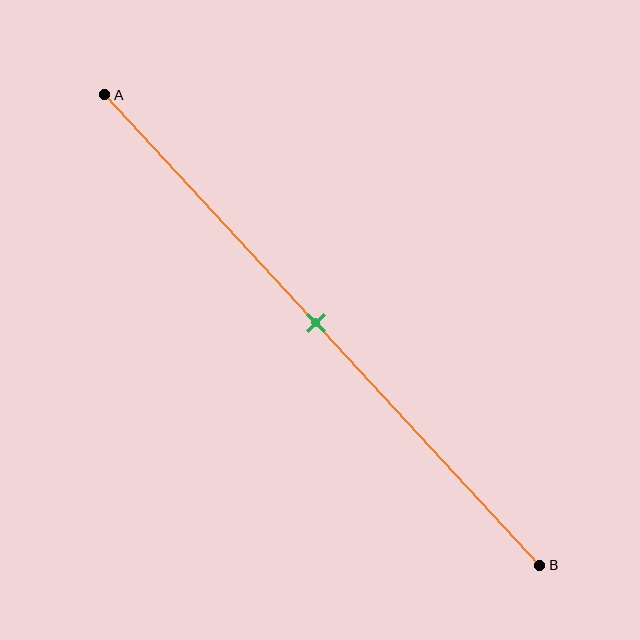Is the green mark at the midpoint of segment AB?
Yes, the mark is approximately at the midpoint.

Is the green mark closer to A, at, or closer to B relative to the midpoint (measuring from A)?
The green mark is approximately at the midpoint of segment AB.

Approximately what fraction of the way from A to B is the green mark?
The green mark is approximately 50% of the way from A to B.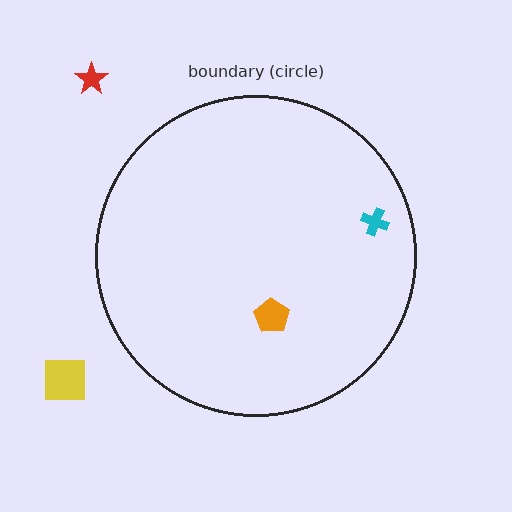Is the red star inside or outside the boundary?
Outside.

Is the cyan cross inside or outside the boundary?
Inside.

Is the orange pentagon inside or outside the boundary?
Inside.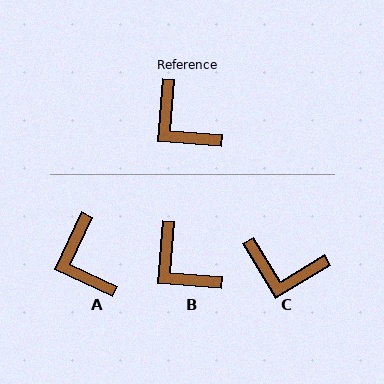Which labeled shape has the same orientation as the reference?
B.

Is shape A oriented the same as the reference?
No, it is off by about 21 degrees.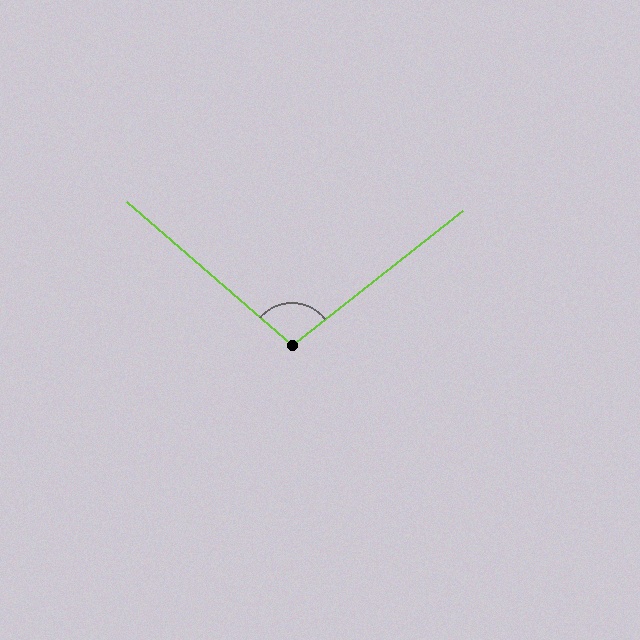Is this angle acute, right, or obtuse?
It is obtuse.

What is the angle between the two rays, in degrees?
Approximately 101 degrees.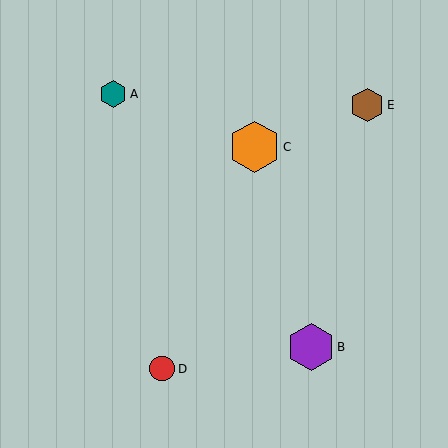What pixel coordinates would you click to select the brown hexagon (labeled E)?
Click at (367, 105) to select the brown hexagon E.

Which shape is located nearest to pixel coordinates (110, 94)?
The teal hexagon (labeled A) at (113, 94) is nearest to that location.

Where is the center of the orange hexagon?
The center of the orange hexagon is at (254, 147).